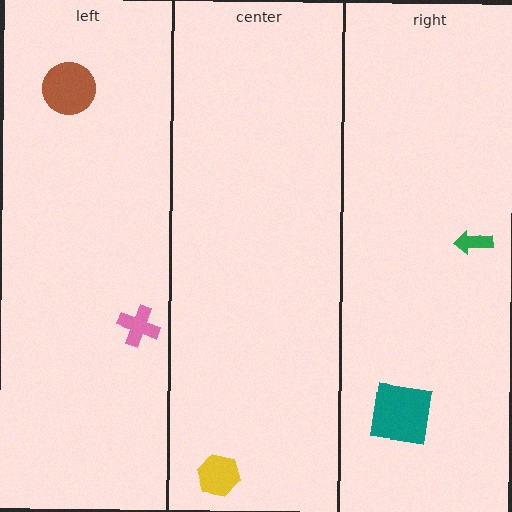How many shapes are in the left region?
2.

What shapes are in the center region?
The yellow hexagon.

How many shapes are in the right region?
2.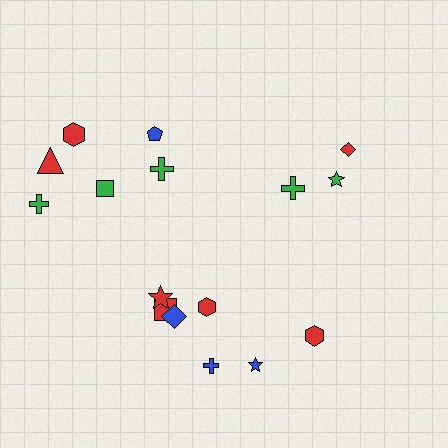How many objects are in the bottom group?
There are 7 objects.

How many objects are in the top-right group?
There are 3 objects.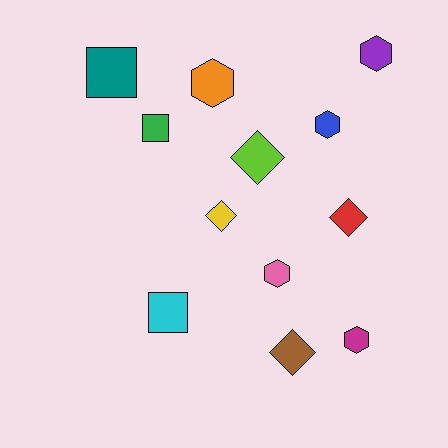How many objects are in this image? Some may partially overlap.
There are 12 objects.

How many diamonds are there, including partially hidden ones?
There are 4 diamonds.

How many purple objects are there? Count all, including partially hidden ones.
There is 1 purple object.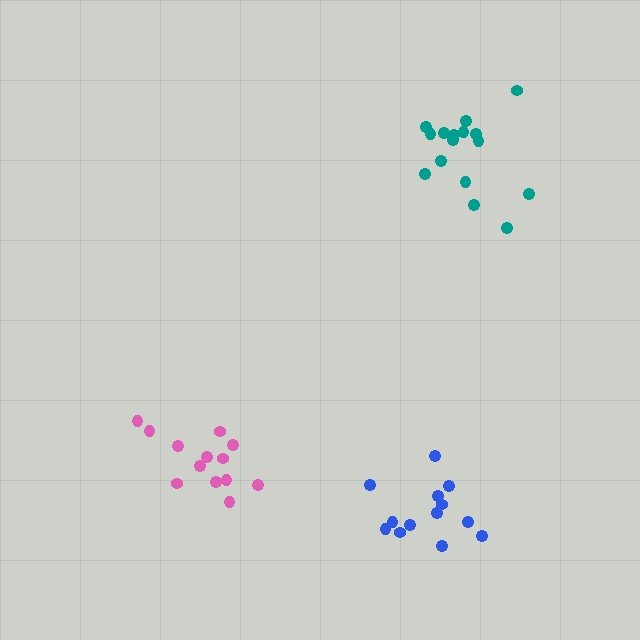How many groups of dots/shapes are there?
There are 3 groups.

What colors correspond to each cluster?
The clusters are colored: teal, pink, blue.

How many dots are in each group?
Group 1: 16 dots, Group 2: 13 dots, Group 3: 13 dots (42 total).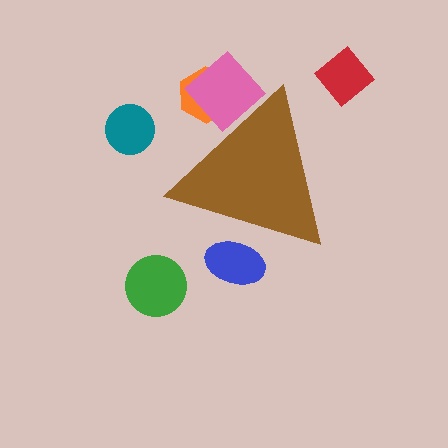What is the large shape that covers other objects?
A brown triangle.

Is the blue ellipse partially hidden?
Yes, the blue ellipse is partially hidden behind the brown triangle.